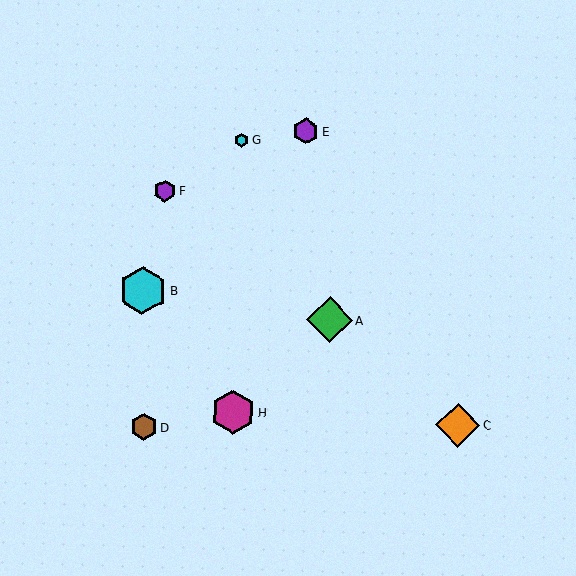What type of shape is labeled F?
Shape F is a purple hexagon.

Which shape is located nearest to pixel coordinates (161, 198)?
The purple hexagon (labeled F) at (165, 191) is nearest to that location.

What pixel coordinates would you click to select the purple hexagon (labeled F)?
Click at (165, 191) to select the purple hexagon F.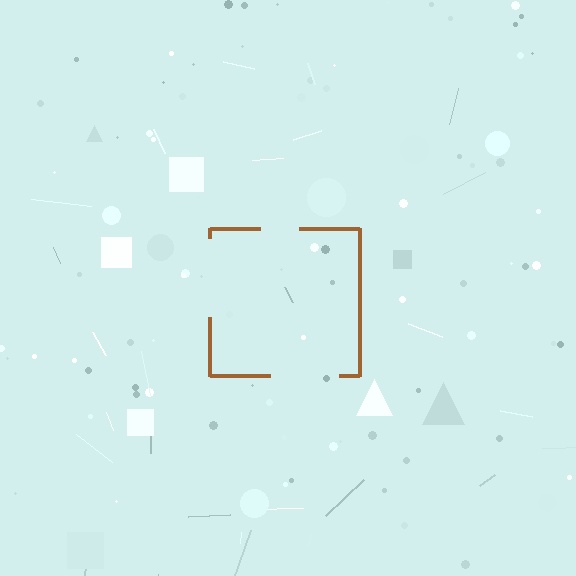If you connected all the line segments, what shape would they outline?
They would outline a square.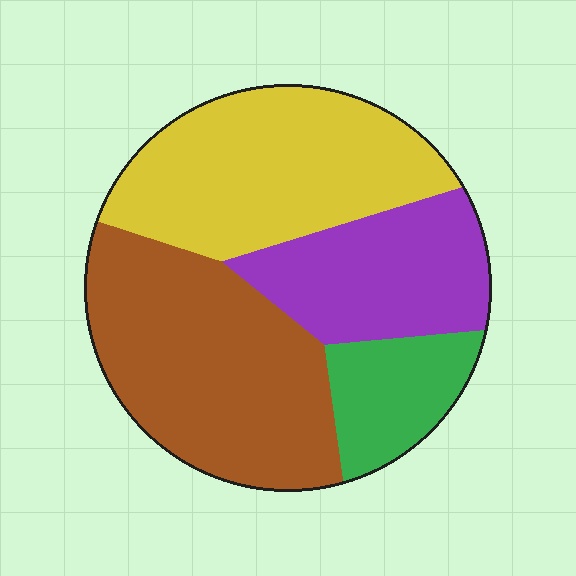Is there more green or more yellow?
Yellow.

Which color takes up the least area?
Green, at roughly 10%.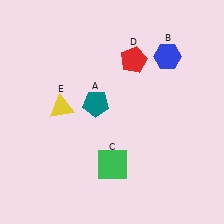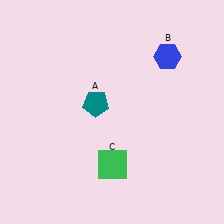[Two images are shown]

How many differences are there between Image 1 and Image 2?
There are 2 differences between the two images.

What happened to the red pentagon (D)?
The red pentagon (D) was removed in Image 2. It was in the top-right area of Image 1.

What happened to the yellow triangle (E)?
The yellow triangle (E) was removed in Image 2. It was in the top-left area of Image 1.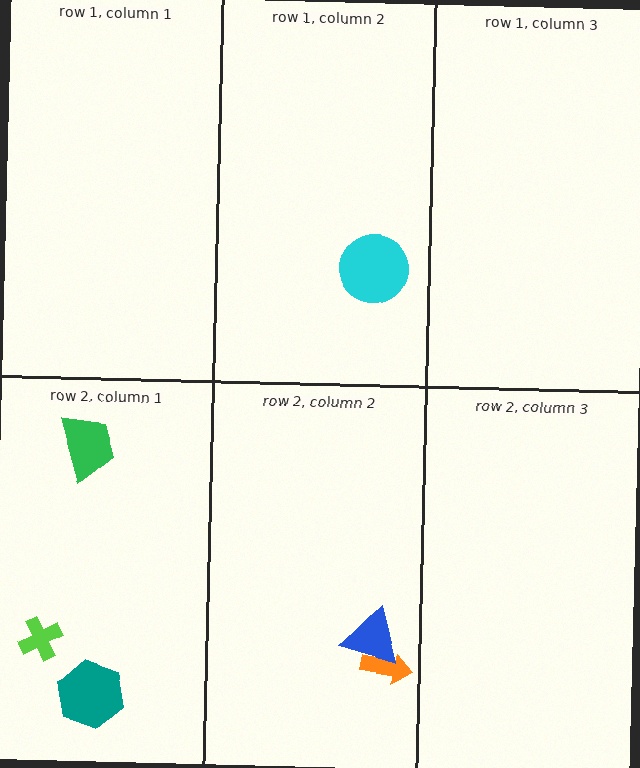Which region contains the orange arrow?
The row 2, column 2 region.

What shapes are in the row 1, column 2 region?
The cyan circle.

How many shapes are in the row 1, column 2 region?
1.